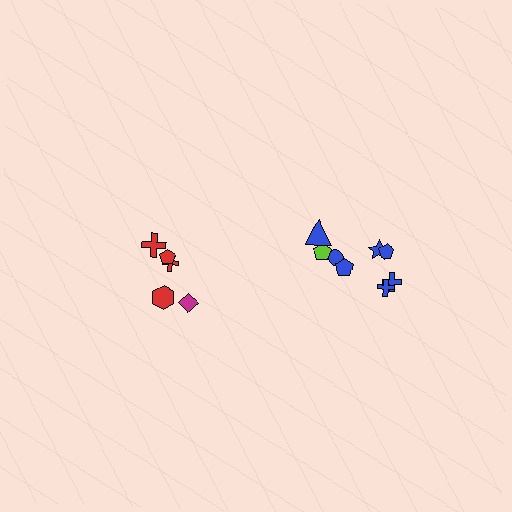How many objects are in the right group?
There are 8 objects.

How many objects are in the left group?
There are 5 objects.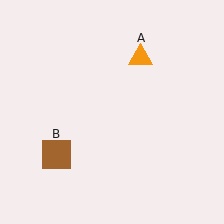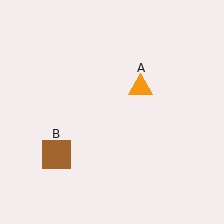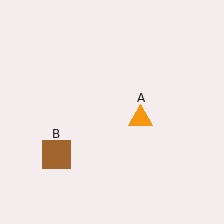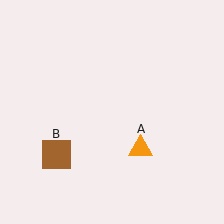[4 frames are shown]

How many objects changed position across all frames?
1 object changed position: orange triangle (object A).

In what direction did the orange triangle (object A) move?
The orange triangle (object A) moved down.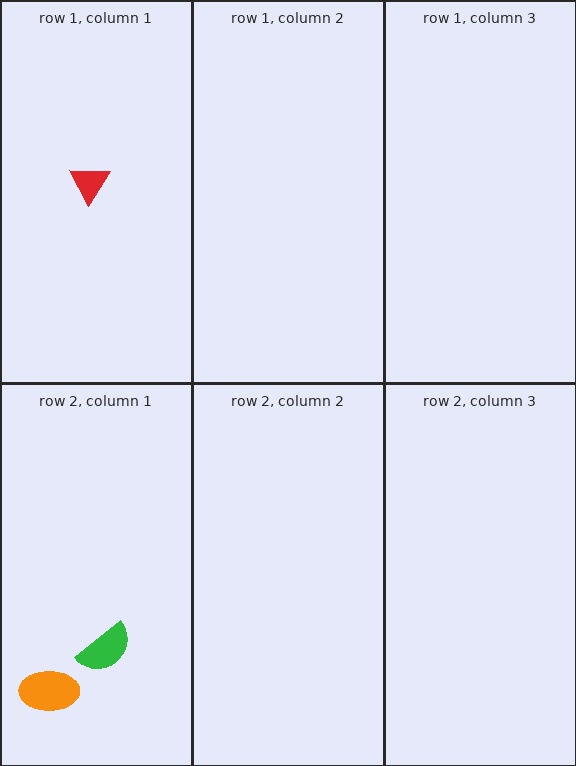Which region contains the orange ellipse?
The row 2, column 1 region.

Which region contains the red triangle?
The row 1, column 1 region.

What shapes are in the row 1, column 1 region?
The red triangle.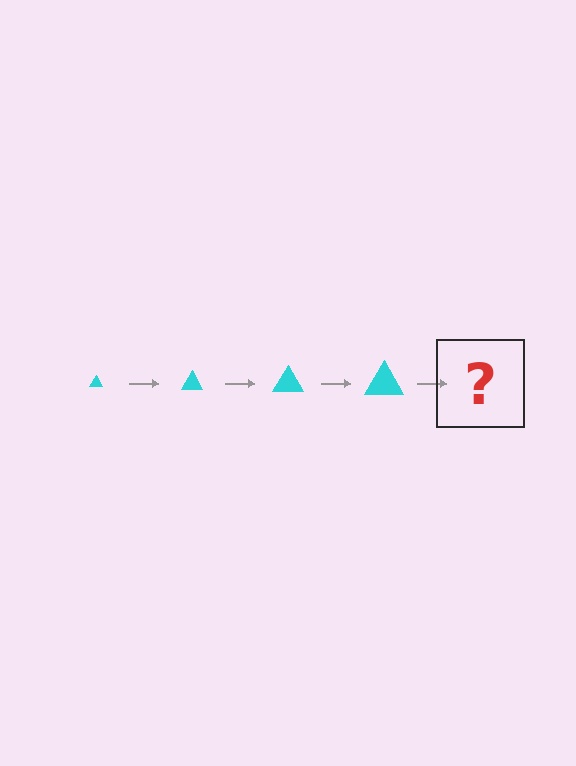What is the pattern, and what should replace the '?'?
The pattern is that the triangle gets progressively larger each step. The '?' should be a cyan triangle, larger than the previous one.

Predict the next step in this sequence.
The next step is a cyan triangle, larger than the previous one.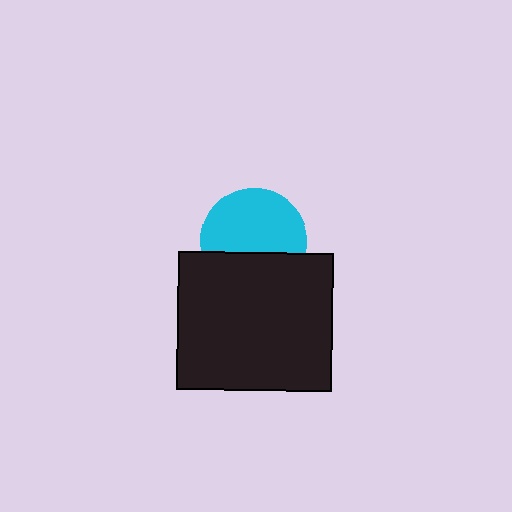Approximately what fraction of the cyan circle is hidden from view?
Roughly 37% of the cyan circle is hidden behind the black rectangle.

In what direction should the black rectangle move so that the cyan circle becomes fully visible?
The black rectangle should move down. That is the shortest direction to clear the overlap and leave the cyan circle fully visible.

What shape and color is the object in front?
The object in front is a black rectangle.